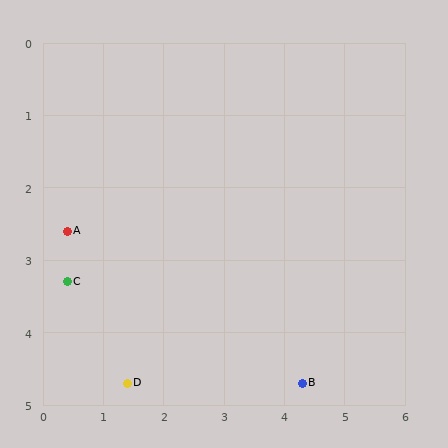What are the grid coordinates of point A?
Point A is at approximately (0.4, 2.6).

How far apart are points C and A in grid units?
Points C and A are about 0.7 grid units apart.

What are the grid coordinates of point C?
Point C is at approximately (0.4, 3.3).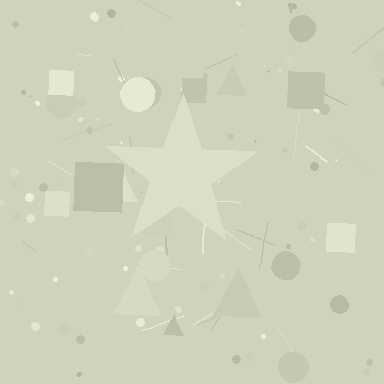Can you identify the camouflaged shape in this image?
The camouflaged shape is a star.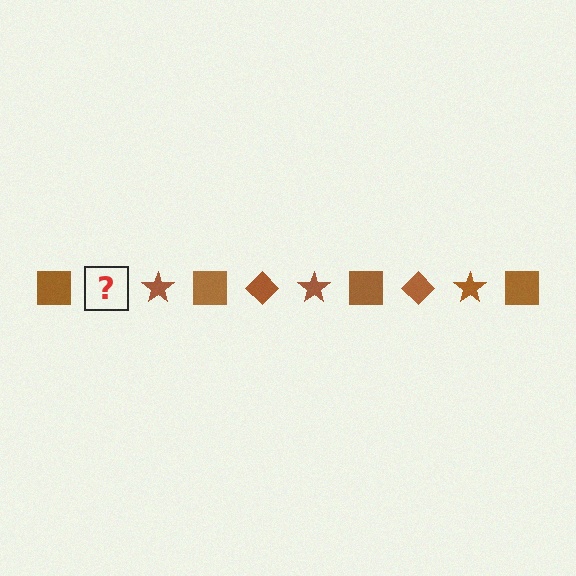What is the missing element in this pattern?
The missing element is a brown diamond.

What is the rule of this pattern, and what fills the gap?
The rule is that the pattern cycles through square, diamond, star shapes in brown. The gap should be filled with a brown diamond.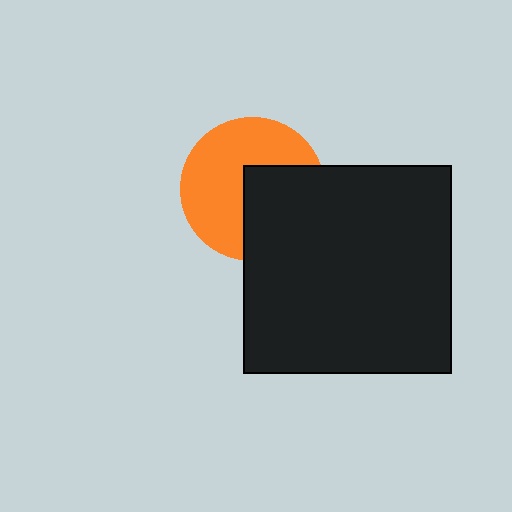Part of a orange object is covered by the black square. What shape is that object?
It is a circle.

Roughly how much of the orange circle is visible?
About half of it is visible (roughly 59%).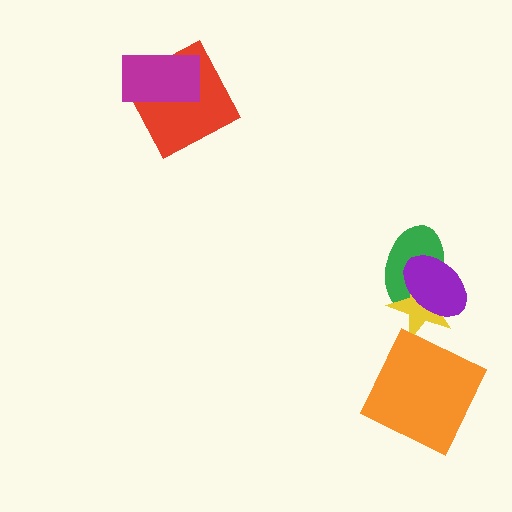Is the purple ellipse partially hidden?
No, no other shape covers it.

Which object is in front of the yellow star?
The purple ellipse is in front of the yellow star.